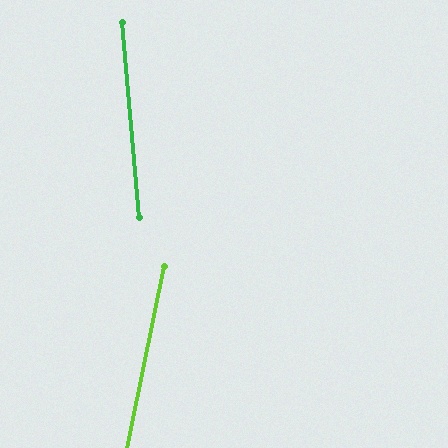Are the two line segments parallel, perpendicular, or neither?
Neither parallel nor perpendicular — they differ by about 16°.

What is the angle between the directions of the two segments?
Approximately 16 degrees.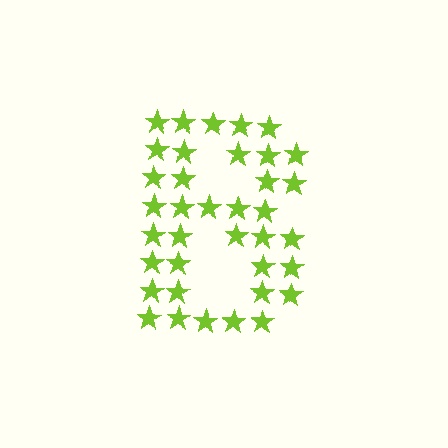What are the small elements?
The small elements are stars.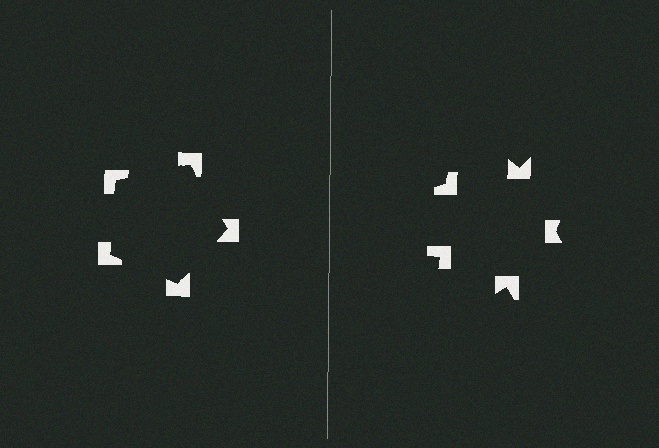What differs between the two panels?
The notched squares are positioned identically on both sides; only the wedge orientations differ. On the left they align to a pentagon; on the right they are misaligned.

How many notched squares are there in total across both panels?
10 — 5 on each side.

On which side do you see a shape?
An illusory pentagon appears on the left side. On the right side the wedge cuts are rotated, so no coherent shape forms.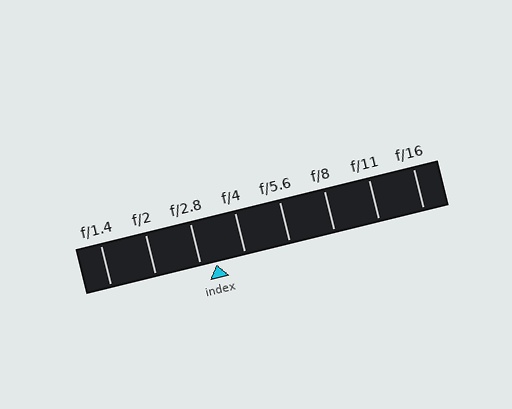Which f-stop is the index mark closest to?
The index mark is closest to f/2.8.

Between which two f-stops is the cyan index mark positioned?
The index mark is between f/2.8 and f/4.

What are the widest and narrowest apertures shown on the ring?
The widest aperture shown is f/1.4 and the narrowest is f/16.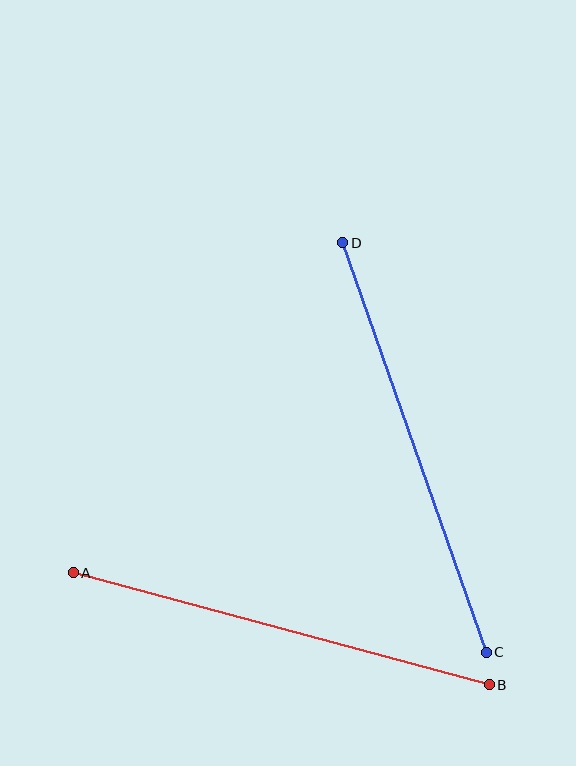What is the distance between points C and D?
The distance is approximately 434 pixels.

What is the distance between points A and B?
The distance is approximately 431 pixels.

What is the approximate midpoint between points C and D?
The midpoint is at approximately (414, 448) pixels.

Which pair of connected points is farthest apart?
Points C and D are farthest apart.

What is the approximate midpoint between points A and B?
The midpoint is at approximately (281, 629) pixels.